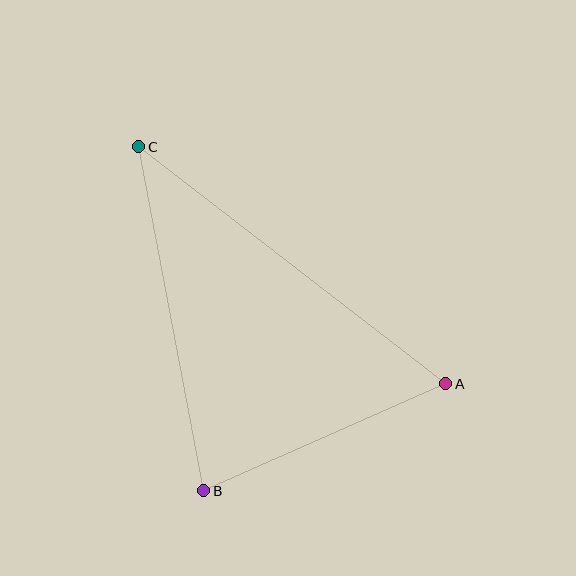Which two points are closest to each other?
Points A and B are closest to each other.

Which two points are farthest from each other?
Points A and C are farthest from each other.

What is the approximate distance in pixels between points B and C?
The distance between B and C is approximately 350 pixels.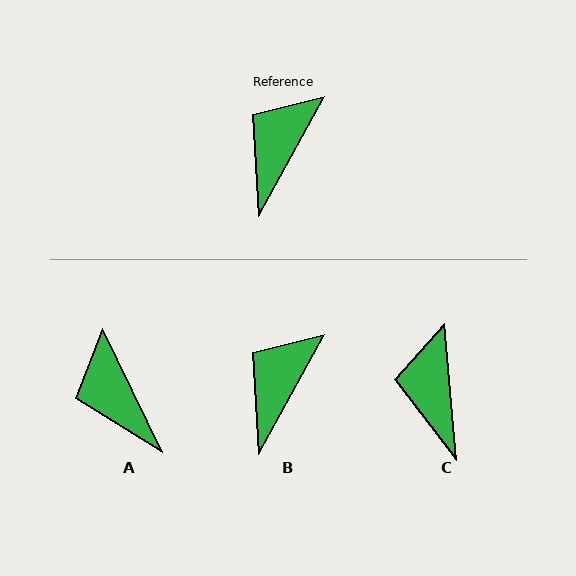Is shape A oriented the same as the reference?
No, it is off by about 54 degrees.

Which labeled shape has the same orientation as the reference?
B.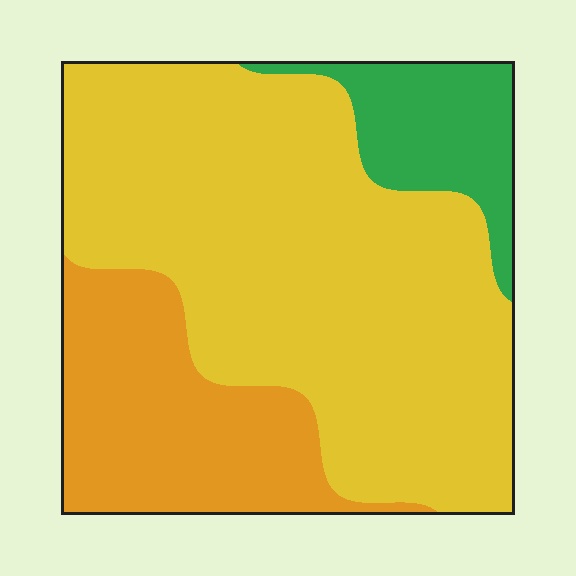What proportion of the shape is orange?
Orange covers 24% of the shape.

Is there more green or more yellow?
Yellow.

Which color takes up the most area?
Yellow, at roughly 65%.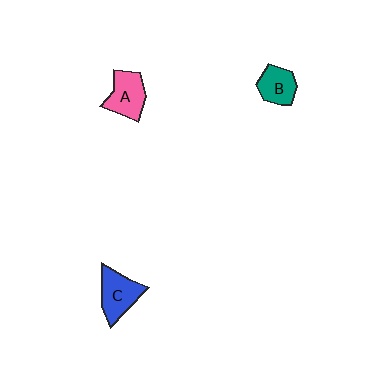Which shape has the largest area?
Shape C (blue).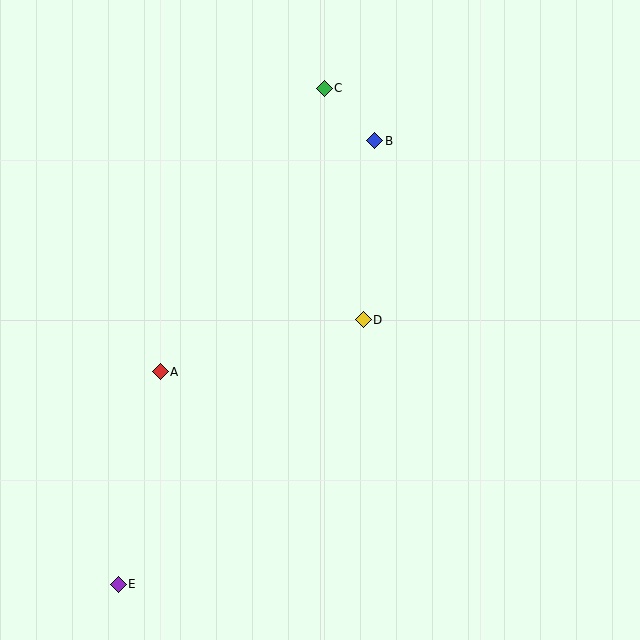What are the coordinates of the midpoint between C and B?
The midpoint between C and B is at (349, 114).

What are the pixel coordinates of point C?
Point C is at (324, 88).